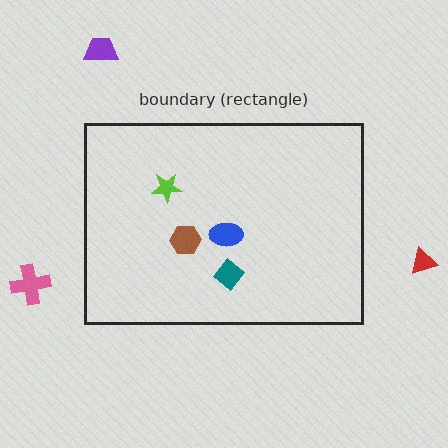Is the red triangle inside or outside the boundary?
Outside.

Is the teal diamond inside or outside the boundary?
Inside.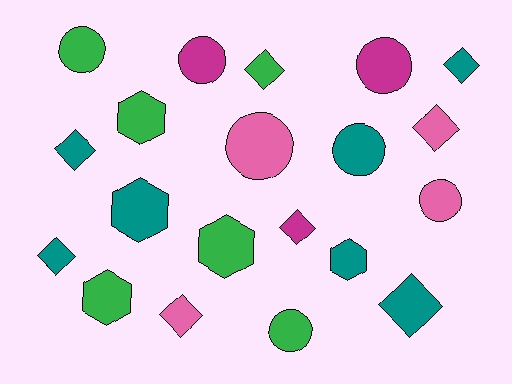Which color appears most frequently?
Teal, with 7 objects.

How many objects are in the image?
There are 20 objects.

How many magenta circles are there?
There are 2 magenta circles.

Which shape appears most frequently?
Diamond, with 8 objects.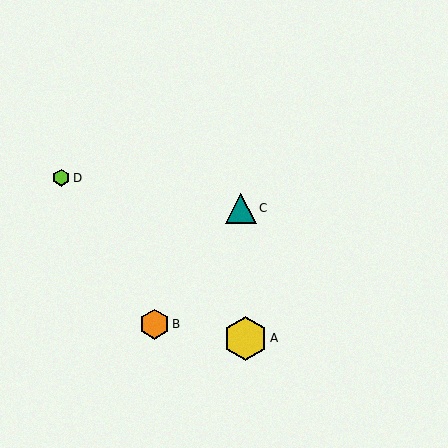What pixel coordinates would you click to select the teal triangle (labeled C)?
Click at (241, 208) to select the teal triangle C.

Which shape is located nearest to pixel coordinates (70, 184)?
The lime hexagon (labeled D) at (61, 178) is nearest to that location.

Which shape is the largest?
The yellow hexagon (labeled A) is the largest.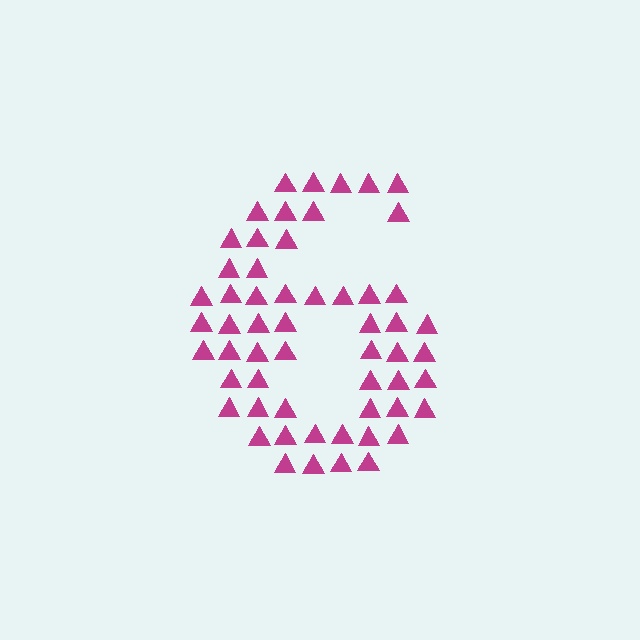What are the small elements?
The small elements are triangles.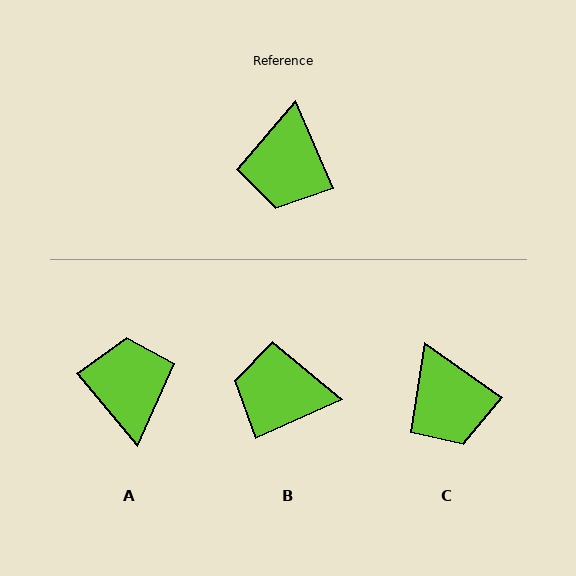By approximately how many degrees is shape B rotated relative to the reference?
Approximately 89 degrees clockwise.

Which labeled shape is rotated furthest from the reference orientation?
A, about 164 degrees away.